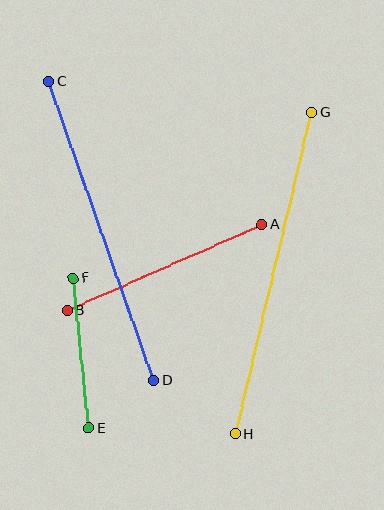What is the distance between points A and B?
The distance is approximately 212 pixels.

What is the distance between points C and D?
The distance is approximately 316 pixels.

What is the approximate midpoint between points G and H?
The midpoint is at approximately (274, 273) pixels.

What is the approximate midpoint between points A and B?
The midpoint is at approximately (165, 267) pixels.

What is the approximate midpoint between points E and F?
The midpoint is at approximately (81, 353) pixels.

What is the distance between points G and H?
The distance is approximately 330 pixels.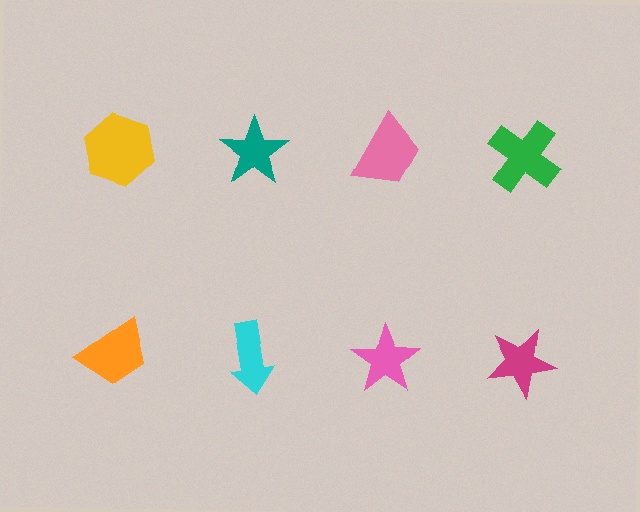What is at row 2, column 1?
An orange trapezoid.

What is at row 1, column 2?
A teal star.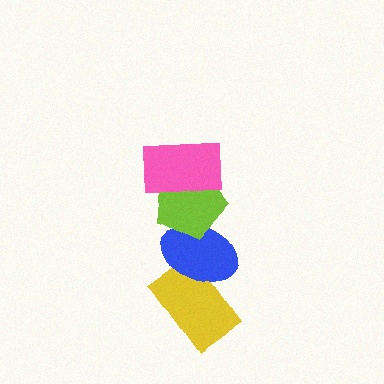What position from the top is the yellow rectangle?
The yellow rectangle is 4th from the top.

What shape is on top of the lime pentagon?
The pink rectangle is on top of the lime pentagon.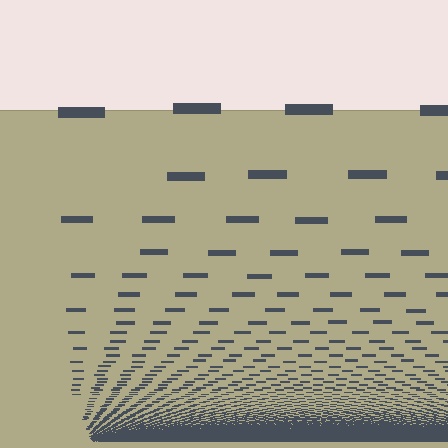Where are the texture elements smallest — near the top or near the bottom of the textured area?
Near the bottom.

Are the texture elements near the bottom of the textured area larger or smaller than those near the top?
Smaller. The gradient is inverted — elements near the bottom are smaller and denser.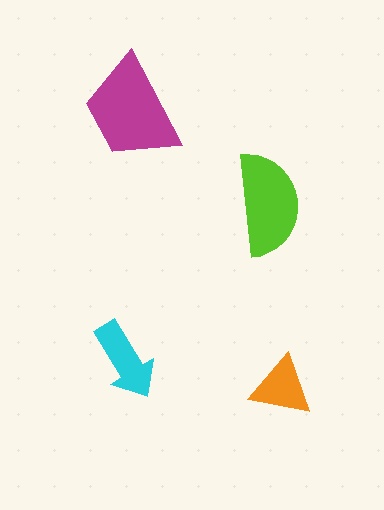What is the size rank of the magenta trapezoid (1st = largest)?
1st.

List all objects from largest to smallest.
The magenta trapezoid, the lime semicircle, the cyan arrow, the orange triangle.